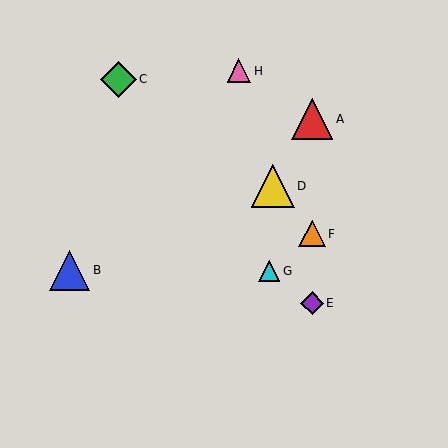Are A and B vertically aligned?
No, A is at x≈312 and B is at x≈69.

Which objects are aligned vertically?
Objects A, E, F are aligned vertically.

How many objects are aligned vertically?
3 objects (A, E, F) are aligned vertically.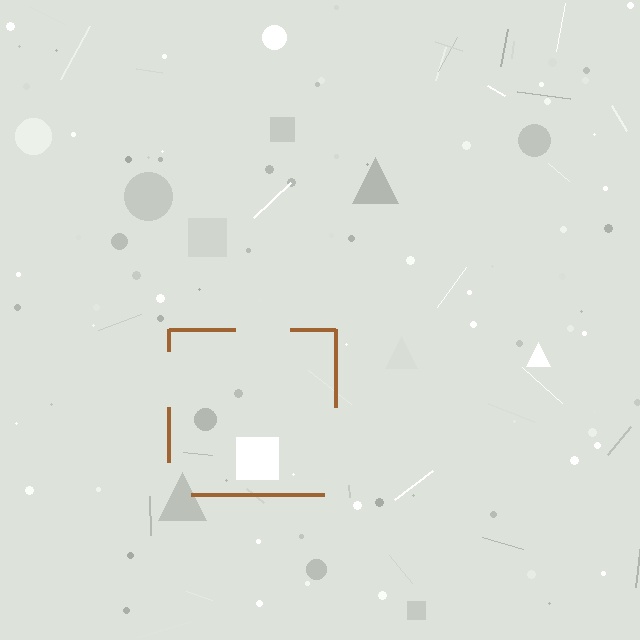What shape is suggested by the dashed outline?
The dashed outline suggests a square.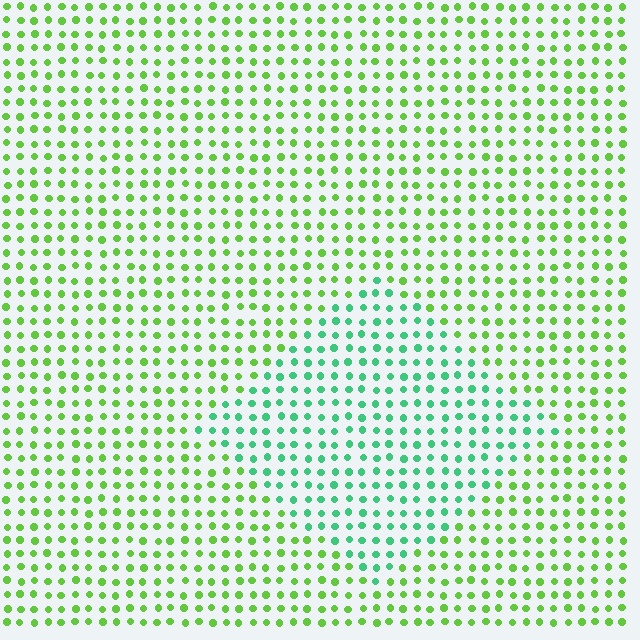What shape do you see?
I see a diamond.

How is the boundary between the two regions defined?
The boundary is defined purely by a slight shift in hue (about 43 degrees). Spacing, size, and orientation are identical on both sides.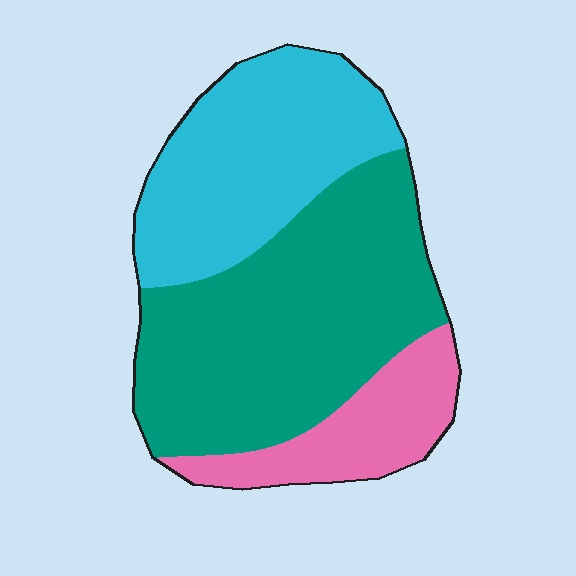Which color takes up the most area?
Teal, at roughly 50%.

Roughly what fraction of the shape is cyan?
Cyan takes up about one third (1/3) of the shape.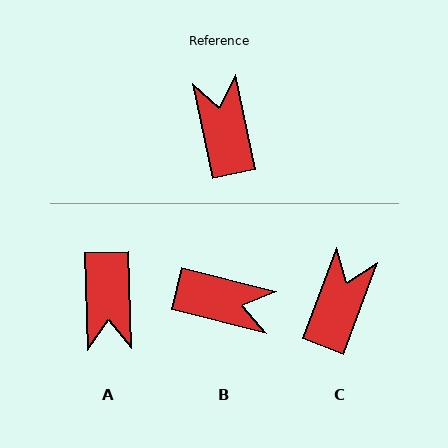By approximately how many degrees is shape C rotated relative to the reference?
Approximately 32 degrees clockwise.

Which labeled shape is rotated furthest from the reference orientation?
A, about 170 degrees away.